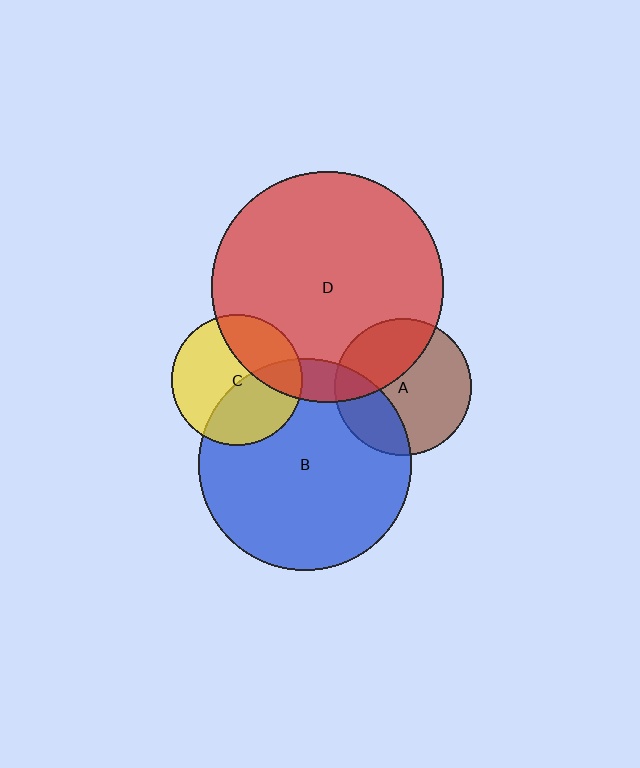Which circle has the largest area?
Circle D (red).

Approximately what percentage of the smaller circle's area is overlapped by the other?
Approximately 30%.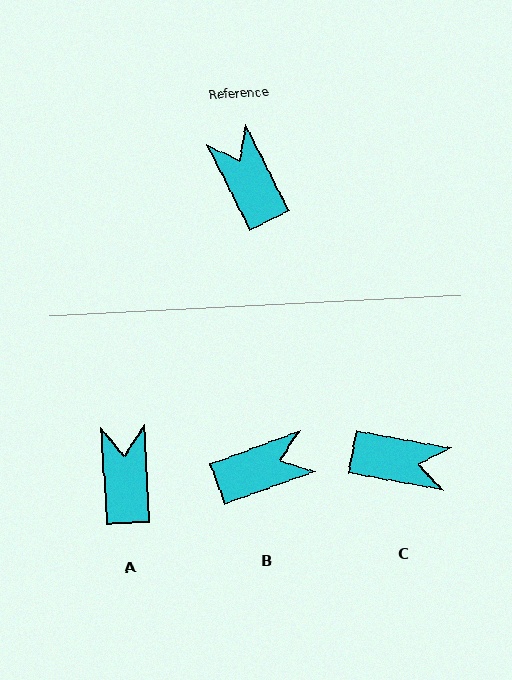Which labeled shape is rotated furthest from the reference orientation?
C, about 127 degrees away.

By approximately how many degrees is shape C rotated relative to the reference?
Approximately 127 degrees clockwise.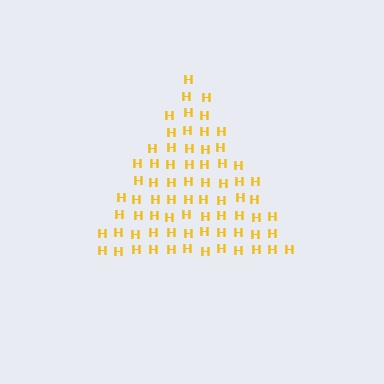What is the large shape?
The large shape is a triangle.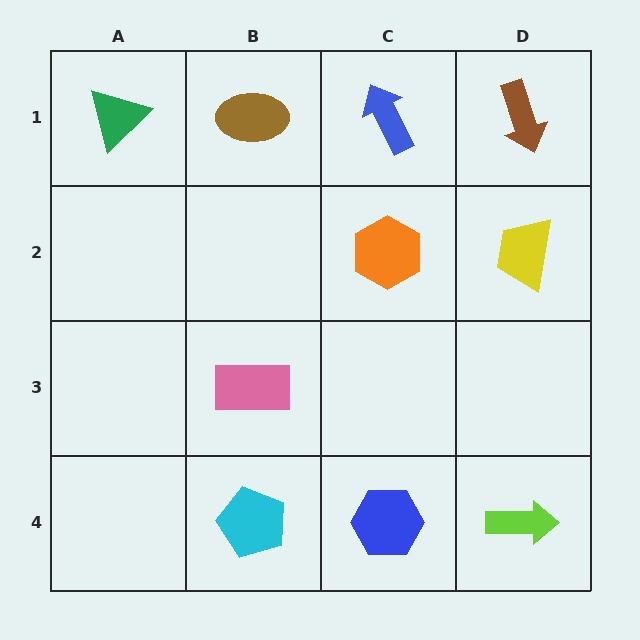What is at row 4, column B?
A cyan pentagon.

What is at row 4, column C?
A blue hexagon.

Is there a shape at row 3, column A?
No, that cell is empty.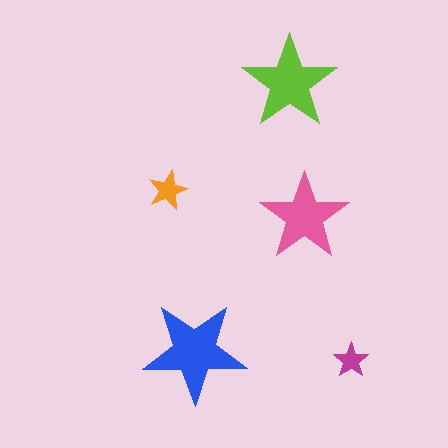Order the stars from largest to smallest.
the blue one, the lime one, the pink one, the orange one, the magenta one.